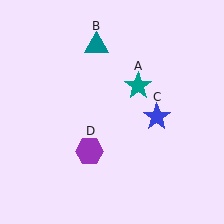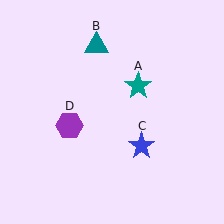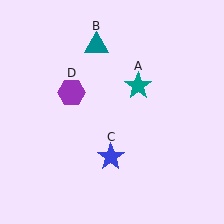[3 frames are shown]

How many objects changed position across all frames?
2 objects changed position: blue star (object C), purple hexagon (object D).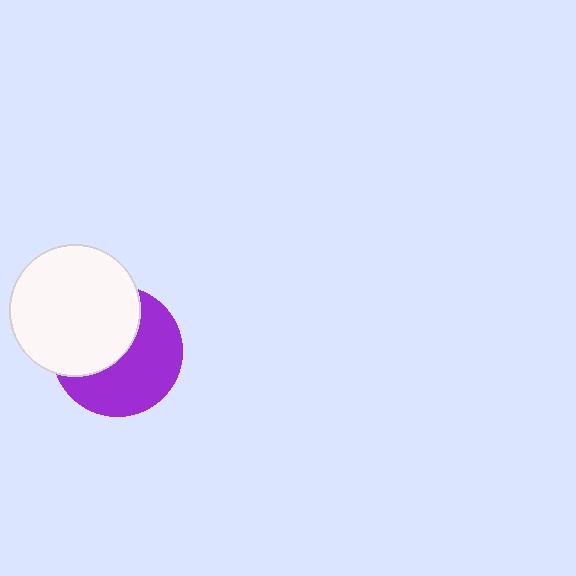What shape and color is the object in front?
The object in front is a white circle.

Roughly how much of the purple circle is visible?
About half of it is visible (roughly 55%).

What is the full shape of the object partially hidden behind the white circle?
The partially hidden object is a purple circle.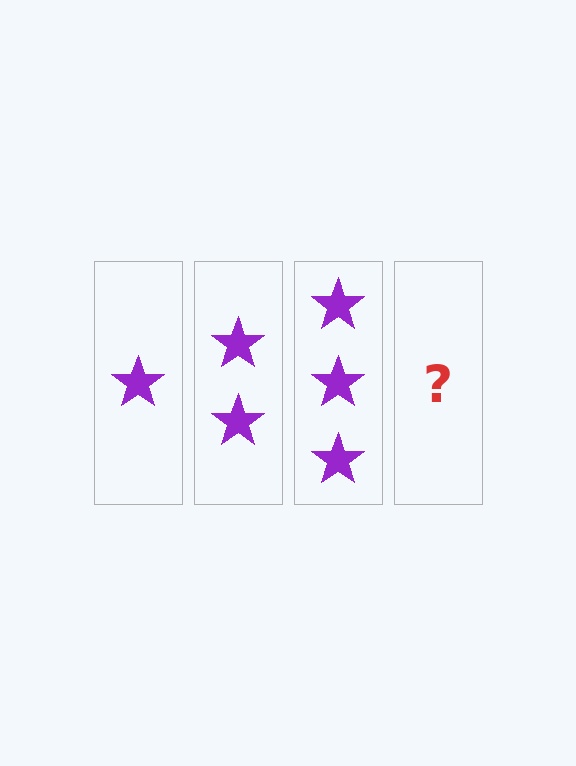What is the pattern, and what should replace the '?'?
The pattern is that each step adds one more star. The '?' should be 4 stars.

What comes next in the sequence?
The next element should be 4 stars.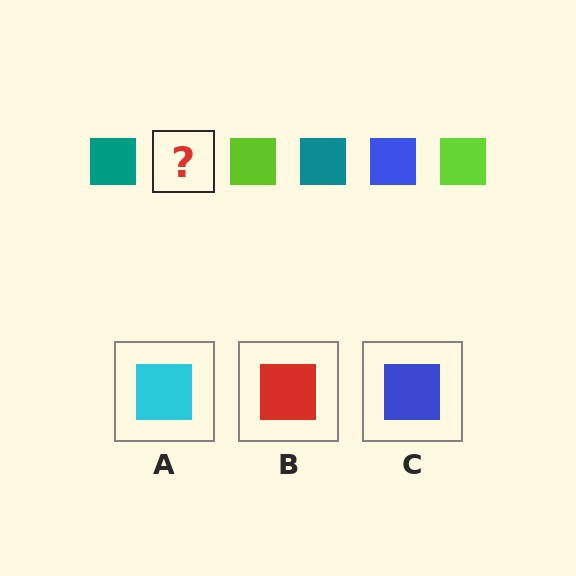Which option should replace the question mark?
Option C.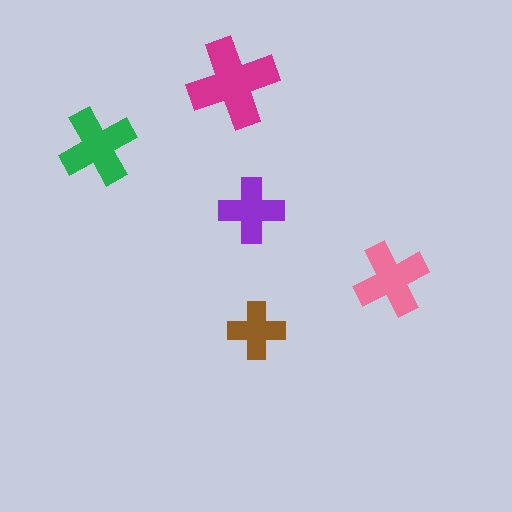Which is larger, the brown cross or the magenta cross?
The magenta one.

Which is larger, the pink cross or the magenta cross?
The magenta one.